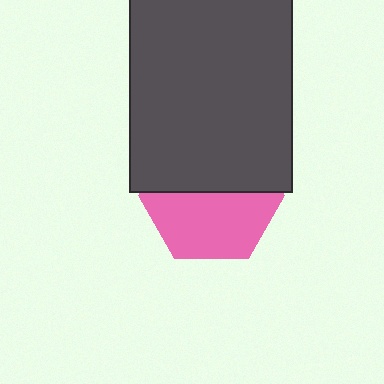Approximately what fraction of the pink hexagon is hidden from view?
Roughly 48% of the pink hexagon is hidden behind the dark gray rectangle.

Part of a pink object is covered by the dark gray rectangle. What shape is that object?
It is a hexagon.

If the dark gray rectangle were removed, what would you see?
You would see the complete pink hexagon.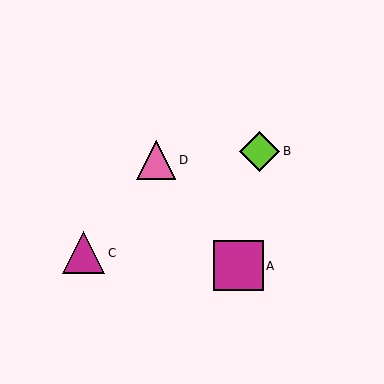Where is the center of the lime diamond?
The center of the lime diamond is at (259, 151).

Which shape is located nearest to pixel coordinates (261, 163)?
The lime diamond (labeled B) at (259, 151) is nearest to that location.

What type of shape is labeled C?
Shape C is a magenta triangle.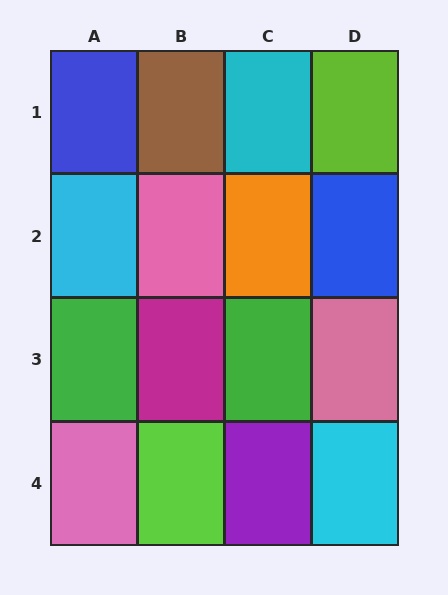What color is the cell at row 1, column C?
Cyan.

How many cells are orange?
1 cell is orange.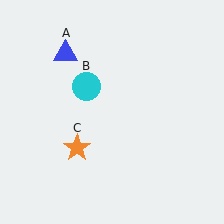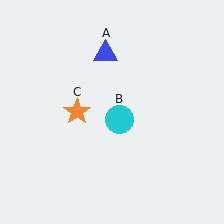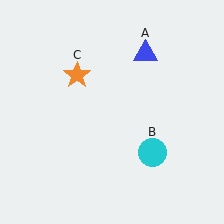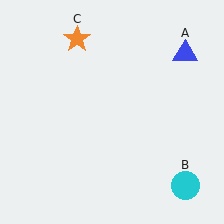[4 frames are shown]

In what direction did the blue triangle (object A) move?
The blue triangle (object A) moved right.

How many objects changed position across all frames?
3 objects changed position: blue triangle (object A), cyan circle (object B), orange star (object C).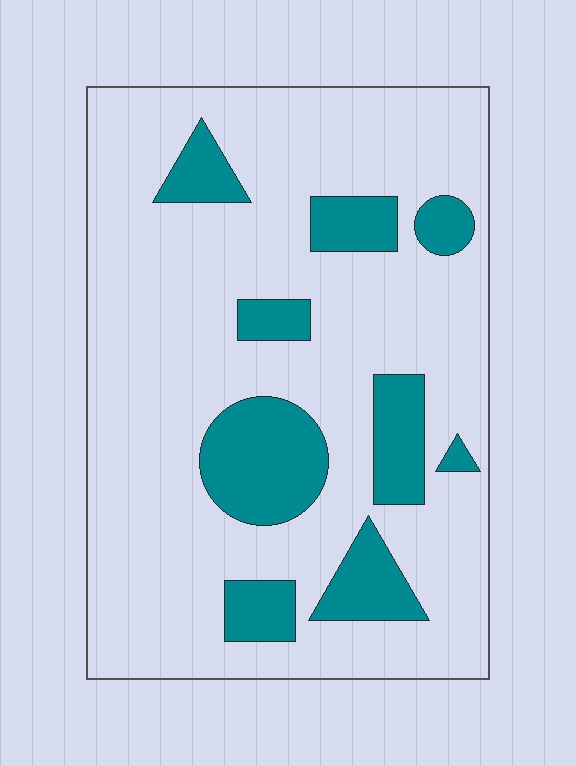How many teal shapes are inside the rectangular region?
9.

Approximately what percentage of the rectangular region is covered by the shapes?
Approximately 20%.